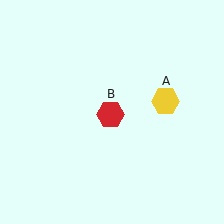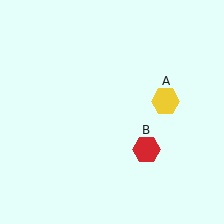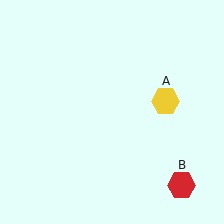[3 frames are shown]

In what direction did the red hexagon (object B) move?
The red hexagon (object B) moved down and to the right.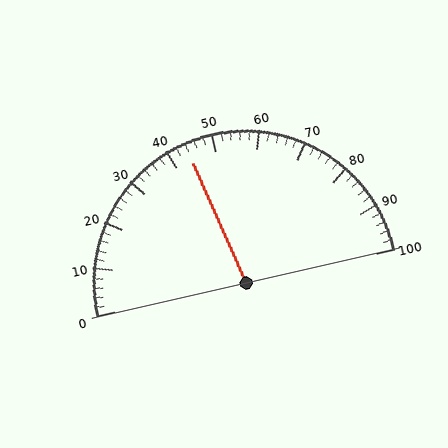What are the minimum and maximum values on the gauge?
The gauge ranges from 0 to 100.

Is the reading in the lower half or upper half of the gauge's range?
The reading is in the lower half of the range (0 to 100).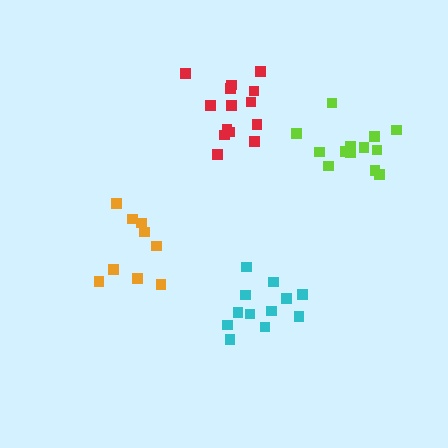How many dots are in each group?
Group 1: 14 dots, Group 2: 12 dots, Group 3: 9 dots, Group 4: 13 dots (48 total).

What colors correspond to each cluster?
The clusters are colored: red, cyan, orange, lime.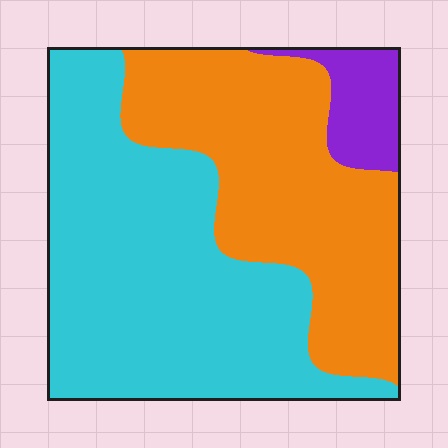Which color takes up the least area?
Purple, at roughly 10%.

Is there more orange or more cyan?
Cyan.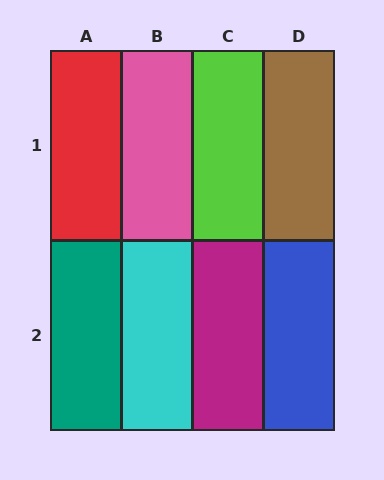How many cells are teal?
1 cell is teal.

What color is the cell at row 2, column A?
Teal.